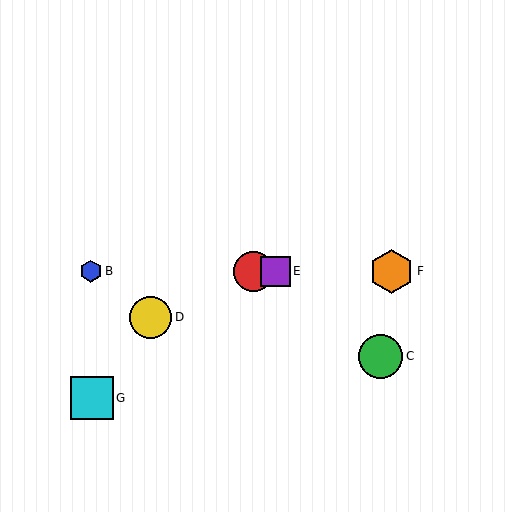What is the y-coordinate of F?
Object F is at y≈271.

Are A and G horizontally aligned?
No, A is at y≈271 and G is at y≈398.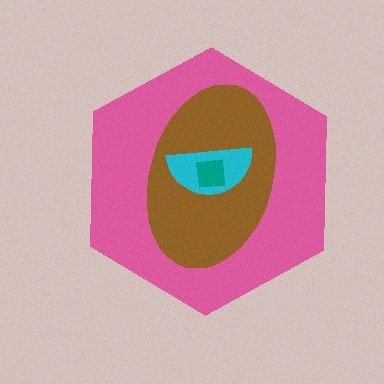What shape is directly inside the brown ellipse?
The cyan semicircle.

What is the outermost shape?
The pink hexagon.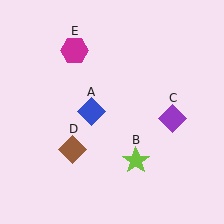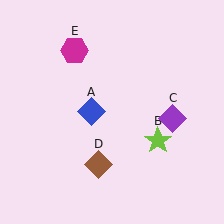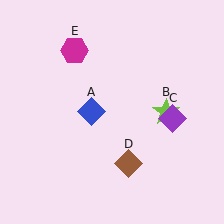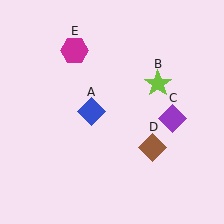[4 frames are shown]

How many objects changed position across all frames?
2 objects changed position: lime star (object B), brown diamond (object D).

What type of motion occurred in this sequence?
The lime star (object B), brown diamond (object D) rotated counterclockwise around the center of the scene.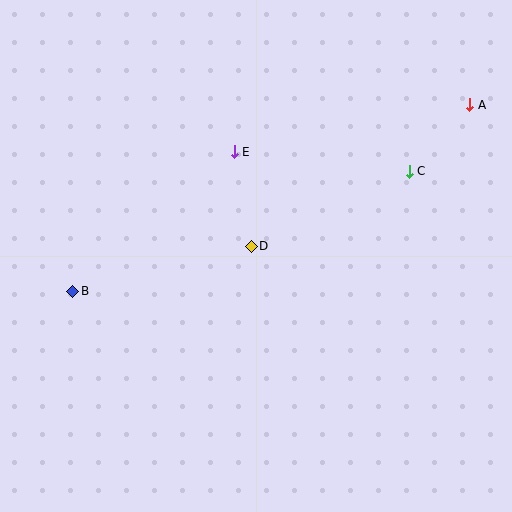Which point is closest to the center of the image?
Point D at (251, 246) is closest to the center.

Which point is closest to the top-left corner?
Point E is closest to the top-left corner.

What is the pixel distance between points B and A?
The distance between B and A is 439 pixels.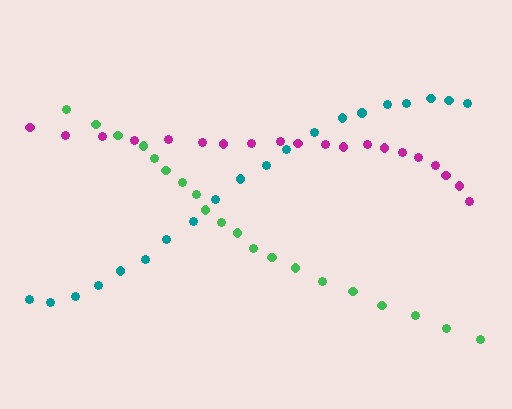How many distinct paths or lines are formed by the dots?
There are 3 distinct paths.